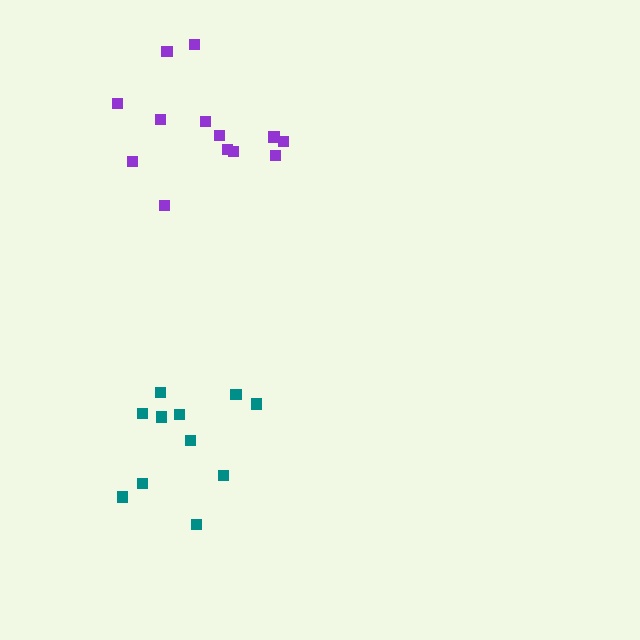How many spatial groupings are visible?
There are 2 spatial groupings.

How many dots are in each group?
Group 1: 11 dots, Group 2: 13 dots (24 total).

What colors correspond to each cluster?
The clusters are colored: teal, purple.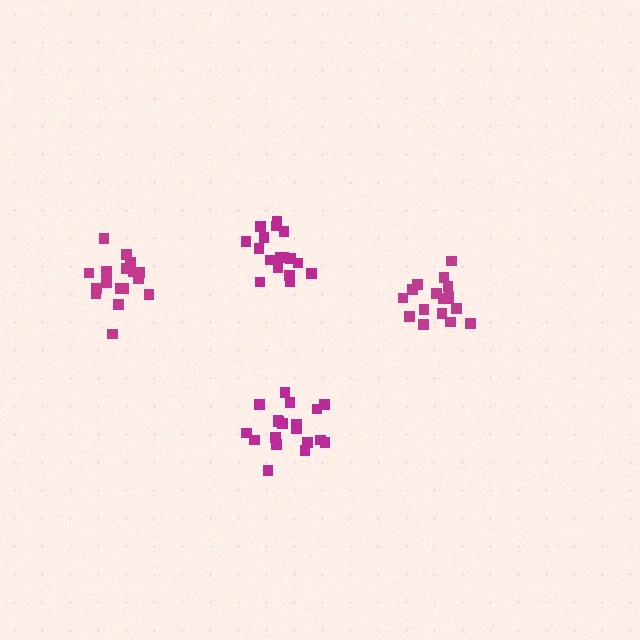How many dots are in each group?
Group 1: 17 dots, Group 2: 19 dots, Group 3: 17 dots, Group 4: 18 dots (71 total).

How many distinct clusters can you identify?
There are 4 distinct clusters.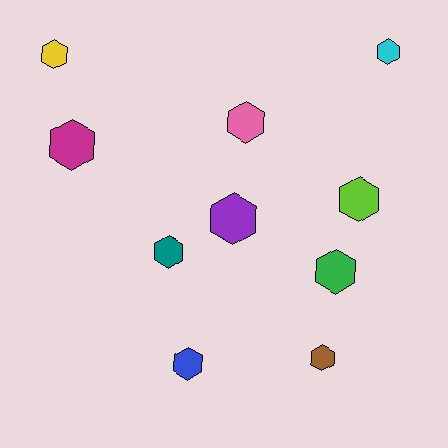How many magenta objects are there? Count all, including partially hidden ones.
There is 1 magenta object.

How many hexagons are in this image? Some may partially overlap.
There are 10 hexagons.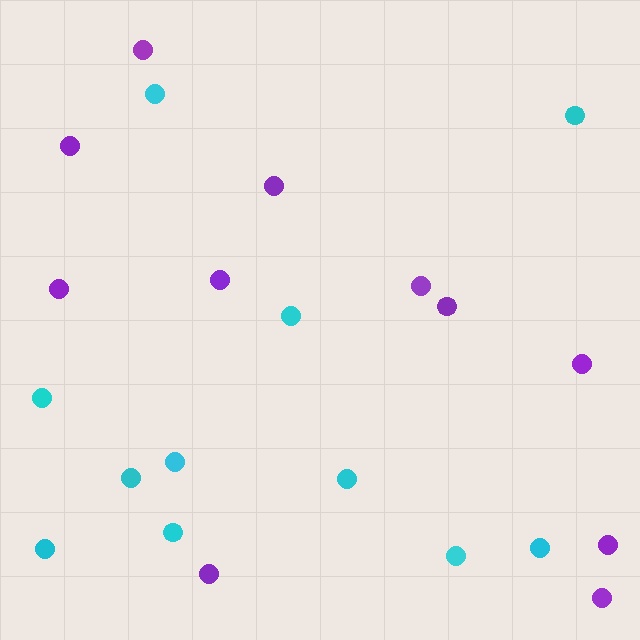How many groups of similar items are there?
There are 2 groups: one group of cyan circles (11) and one group of purple circles (11).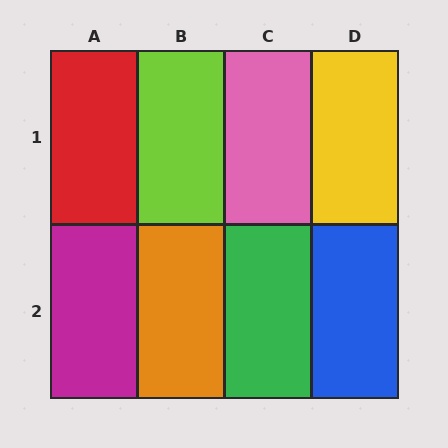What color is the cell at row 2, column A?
Magenta.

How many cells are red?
1 cell is red.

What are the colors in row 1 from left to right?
Red, lime, pink, yellow.